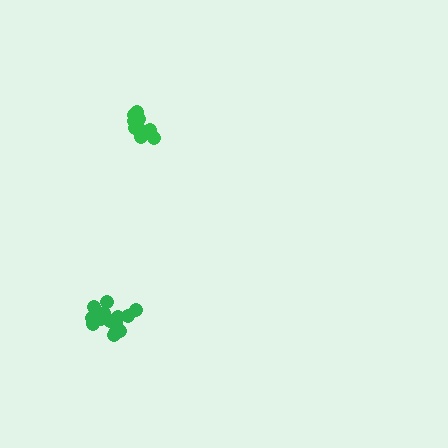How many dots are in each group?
Group 1: 14 dots, Group 2: 11 dots (25 total).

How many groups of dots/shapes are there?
There are 2 groups.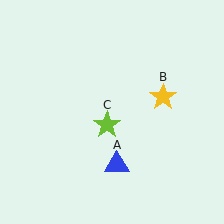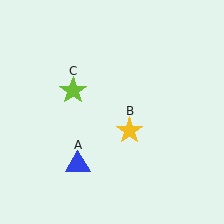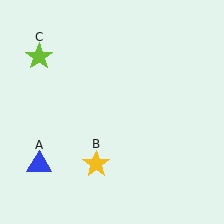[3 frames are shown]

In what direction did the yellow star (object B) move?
The yellow star (object B) moved down and to the left.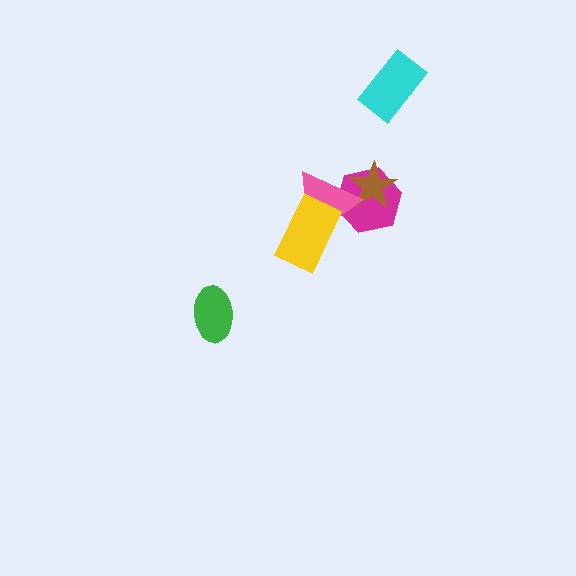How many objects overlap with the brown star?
2 objects overlap with the brown star.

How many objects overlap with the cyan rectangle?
0 objects overlap with the cyan rectangle.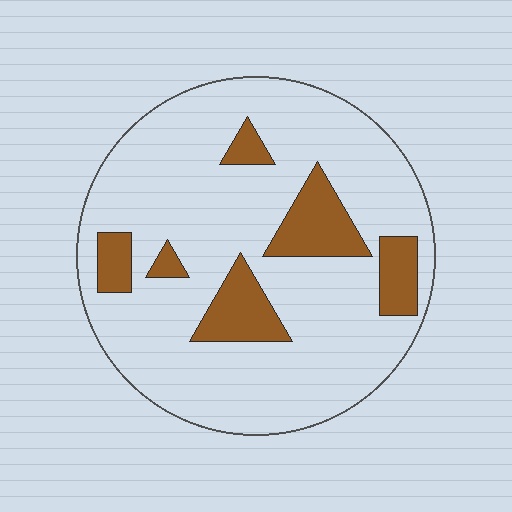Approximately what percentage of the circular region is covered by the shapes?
Approximately 15%.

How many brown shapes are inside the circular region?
6.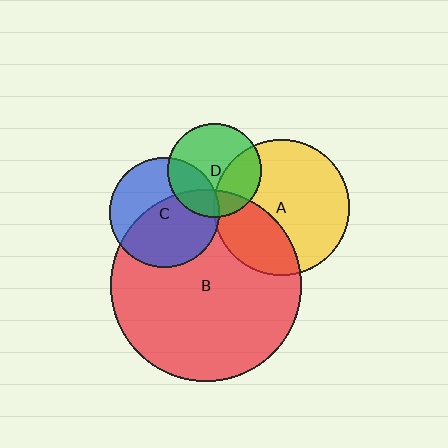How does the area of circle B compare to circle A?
Approximately 2.0 times.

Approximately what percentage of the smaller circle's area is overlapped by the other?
Approximately 35%.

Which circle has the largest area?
Circle B (red).